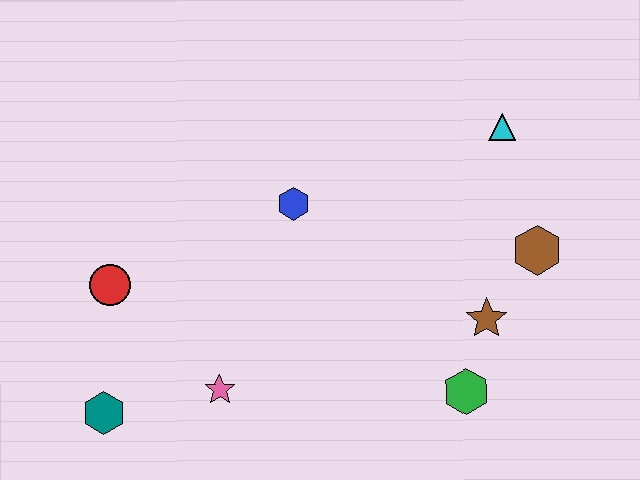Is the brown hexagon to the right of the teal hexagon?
Yes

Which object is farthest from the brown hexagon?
The teal hexagon is farthest from the brown hexagon.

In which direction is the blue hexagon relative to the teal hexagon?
The blue hexagon is above the teal hexagon.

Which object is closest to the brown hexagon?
The brown star is closest to the brown hexagon.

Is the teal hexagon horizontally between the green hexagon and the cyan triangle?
No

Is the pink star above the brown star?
No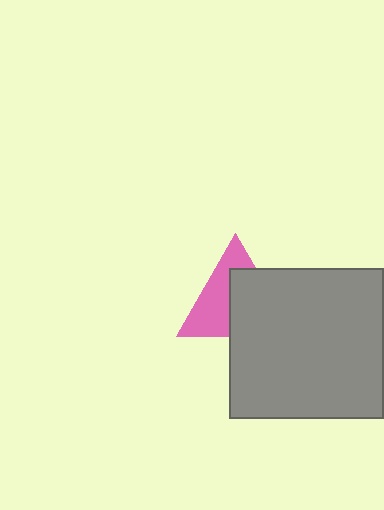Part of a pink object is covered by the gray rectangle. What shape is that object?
It is a triangle.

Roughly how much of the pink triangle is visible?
About half of it is visible (roughly 49%).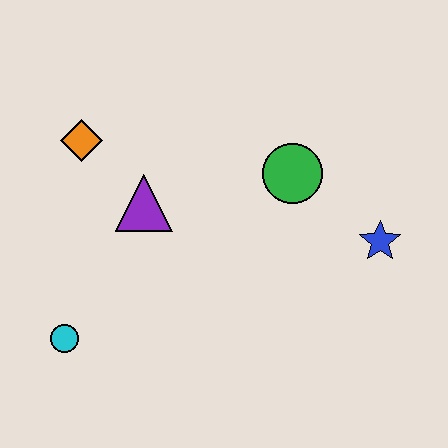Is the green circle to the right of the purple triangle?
Yes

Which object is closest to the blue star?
The green circle is closest to the blue star.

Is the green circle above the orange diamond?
No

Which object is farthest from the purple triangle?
The blue star is farthest from the purple triangle.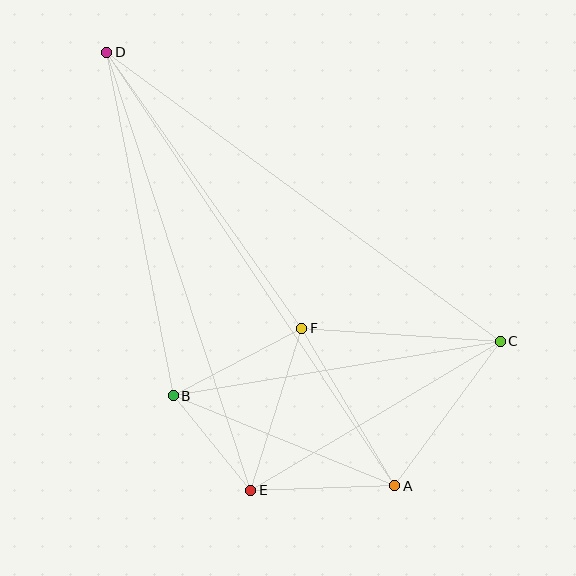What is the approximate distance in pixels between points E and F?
The distance between E and F is approximately 170 pixels.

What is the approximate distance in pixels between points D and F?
The distance between D and F is approximately 338 pixels.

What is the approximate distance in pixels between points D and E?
The distance between D and E is approximately 461 pixels.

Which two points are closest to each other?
Points B and E are closest to each other.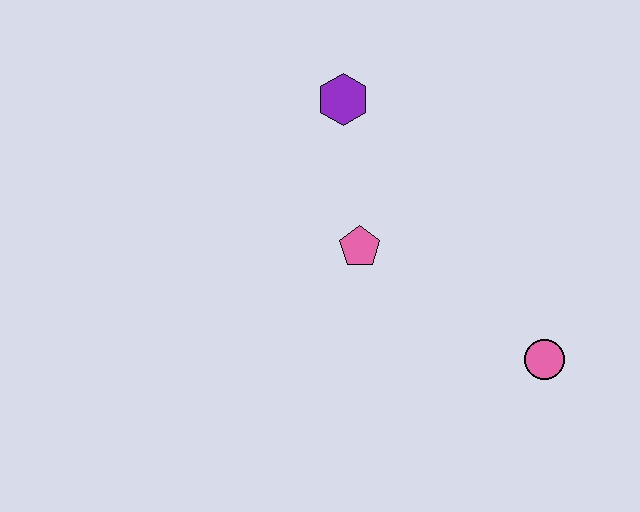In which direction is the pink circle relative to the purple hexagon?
The pink circle is below the purple hexagon.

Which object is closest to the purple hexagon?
The pink pentagon is closest to the purple hexagon.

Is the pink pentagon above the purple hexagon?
No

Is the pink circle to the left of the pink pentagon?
No